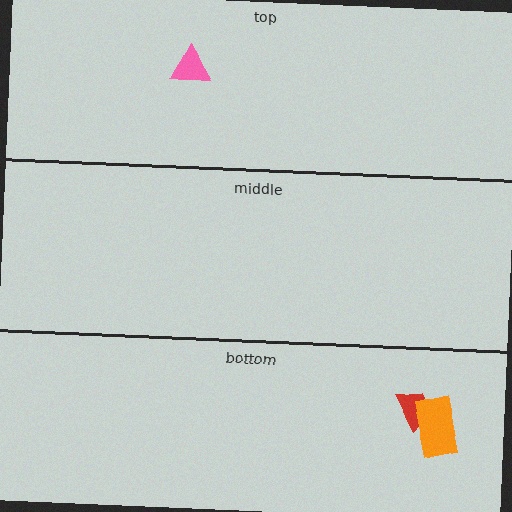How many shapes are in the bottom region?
2.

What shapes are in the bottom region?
The red trapezoid, the orange rectangle.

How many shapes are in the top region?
1.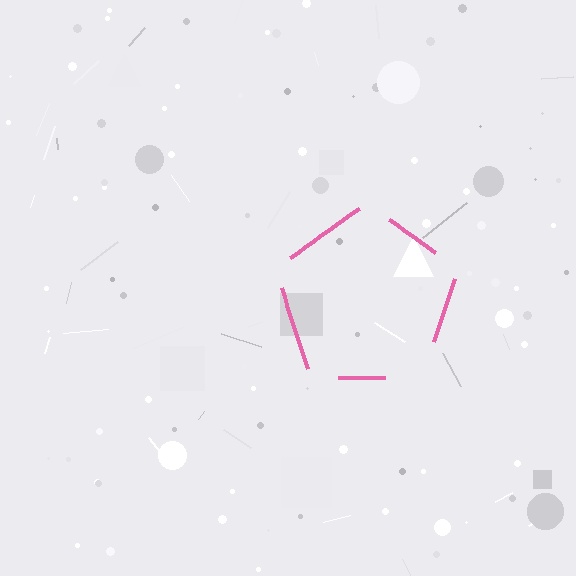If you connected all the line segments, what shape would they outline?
They would outline a pentagon.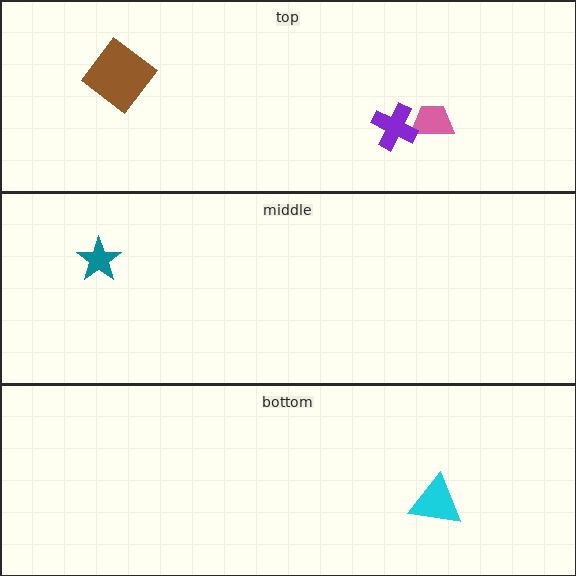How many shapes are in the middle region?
1.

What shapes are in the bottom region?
The cyan triangle.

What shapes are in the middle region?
The teal star.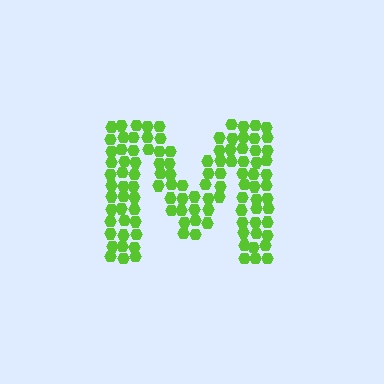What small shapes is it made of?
It is made of small hexagons.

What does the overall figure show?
The overall figure shows the letter M.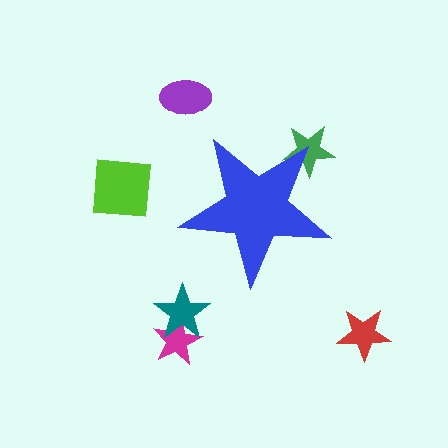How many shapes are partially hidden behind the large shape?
1 shape is partially hidden.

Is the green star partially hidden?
Yes, the green star is partially hidden behind the blue star.